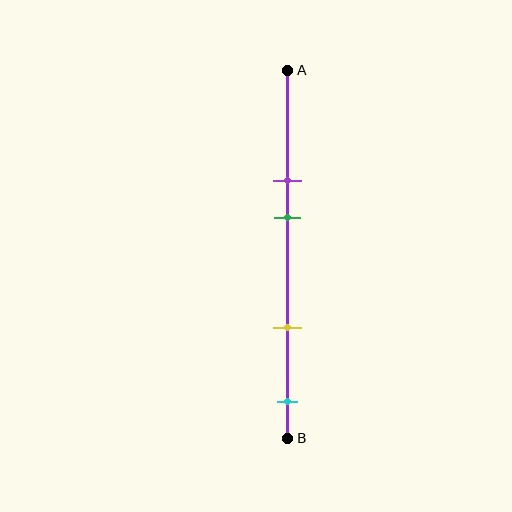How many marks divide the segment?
There are 4 marks dividing the segment.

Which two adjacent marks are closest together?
The purple and green marks are the closest adjacent pair.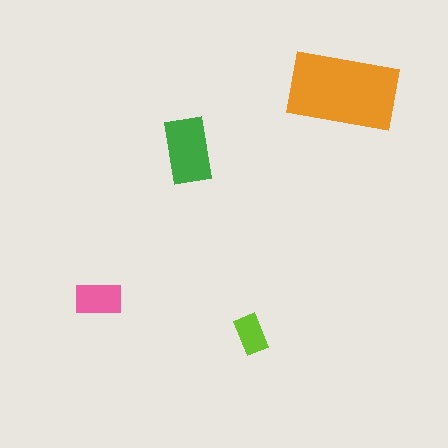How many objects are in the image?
There are 4 objects in the image.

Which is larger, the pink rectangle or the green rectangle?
The green one.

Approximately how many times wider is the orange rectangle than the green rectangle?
About 1.5 times wider.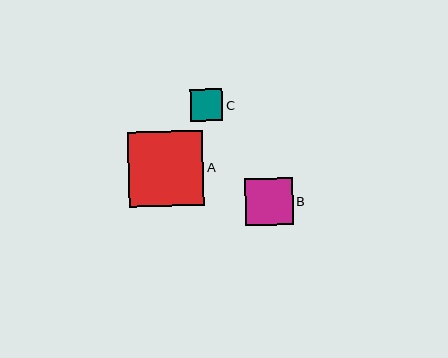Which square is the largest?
Square A is the largest with a size of approximately 76 pixels.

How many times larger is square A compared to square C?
Square A is approximately 2.3 times the size of square C.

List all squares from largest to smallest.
From largest to smallest: A, B, C.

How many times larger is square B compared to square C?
Square B is approximately 1.5 times the size of square C.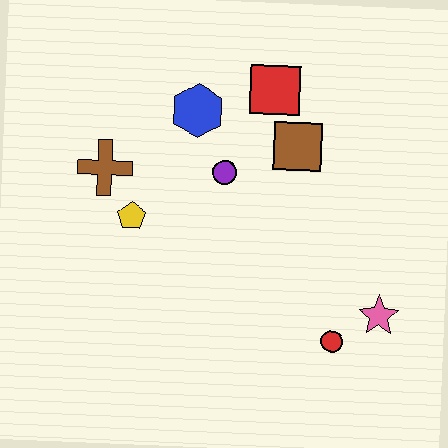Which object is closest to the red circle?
The pink star is closest to the red circle.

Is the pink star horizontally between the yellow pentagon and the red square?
No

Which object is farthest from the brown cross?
The pink star is farthest from the brown cross.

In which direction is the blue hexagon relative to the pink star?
The blue hexagon is above the pink star.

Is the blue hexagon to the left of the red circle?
Yes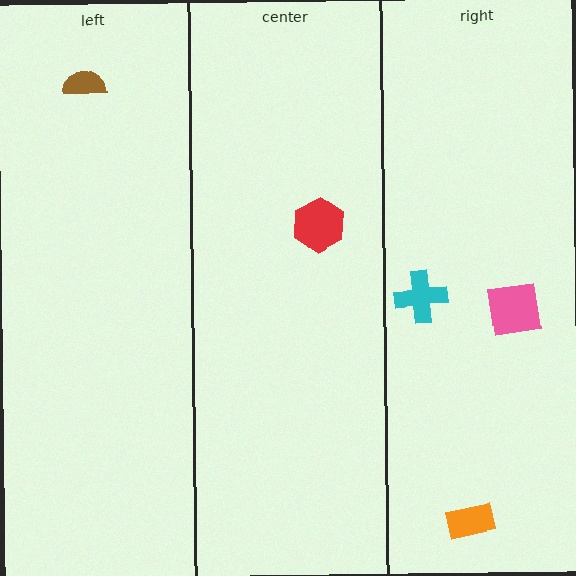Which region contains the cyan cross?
The right region.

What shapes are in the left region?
The brown semicircle.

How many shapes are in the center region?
1.